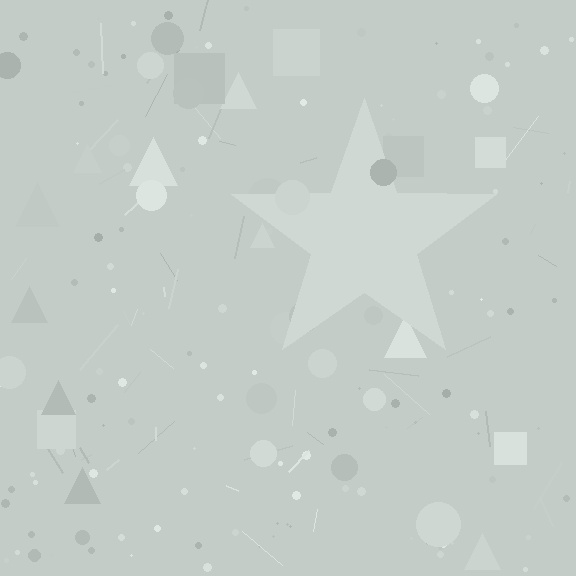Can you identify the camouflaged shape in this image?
The camouflaged shape is a star.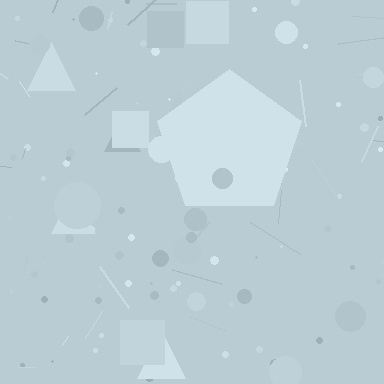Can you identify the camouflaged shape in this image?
The camouflaged shape is a pentagon.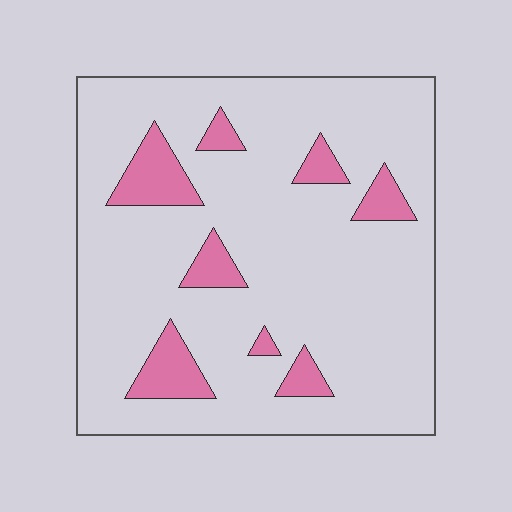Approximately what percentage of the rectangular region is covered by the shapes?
Approximately 15%.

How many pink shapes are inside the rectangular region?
8.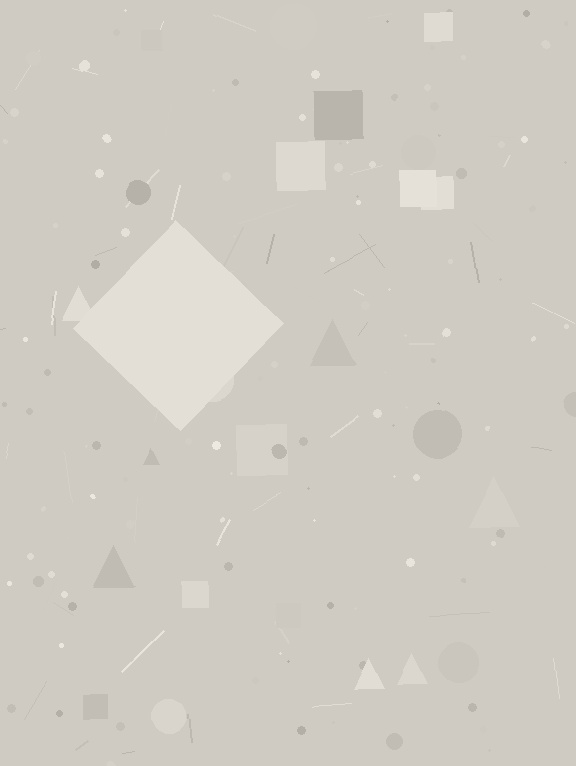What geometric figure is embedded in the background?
A diamond is embedded in the background.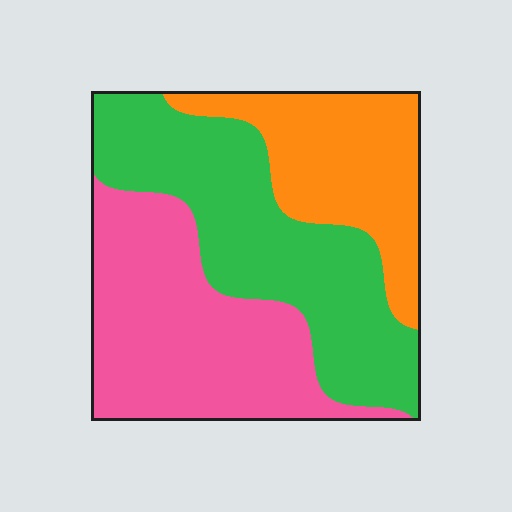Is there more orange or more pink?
Pink.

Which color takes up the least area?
Orange, at roughly 25%.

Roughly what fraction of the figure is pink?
Pink takes up about three eighths (3/8) of the figure.